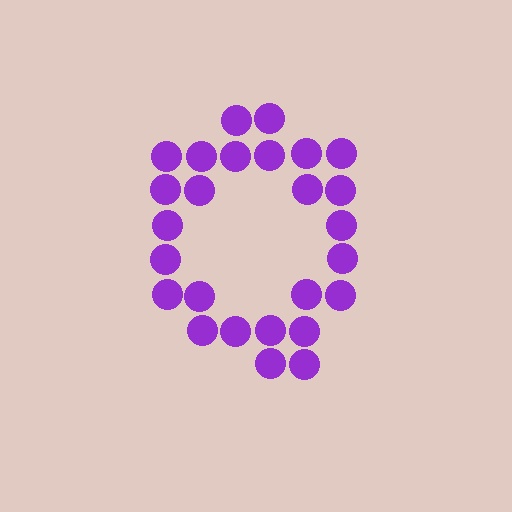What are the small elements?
The small elements are circles.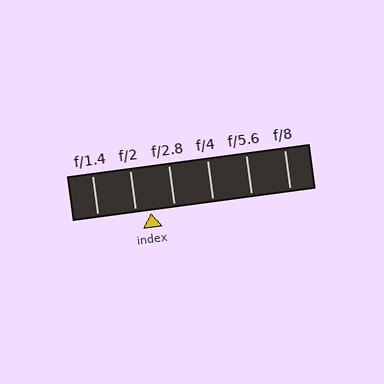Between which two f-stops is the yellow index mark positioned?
The index mark is between f/2 and f/2.8.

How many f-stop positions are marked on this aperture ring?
There are 6 f-stop positions marked.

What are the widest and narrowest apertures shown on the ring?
The widest aperture shown is f/1.4 and the narrowest is f/8.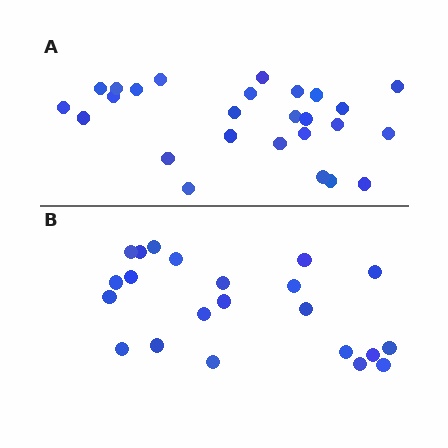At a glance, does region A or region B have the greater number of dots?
Region A (the top region) has more dots.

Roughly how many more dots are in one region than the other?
Region A has about 4 more dots than region B.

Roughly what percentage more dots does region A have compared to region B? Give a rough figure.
About 20% more.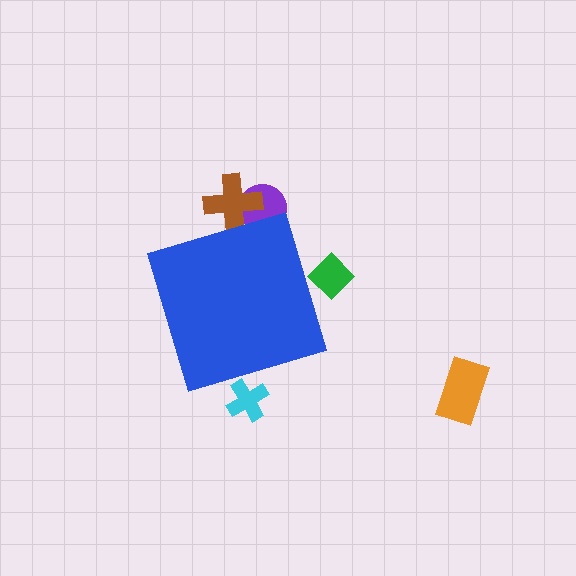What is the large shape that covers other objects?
A blue diamond.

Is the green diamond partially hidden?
Yes, the green diamond is partially hidden behind the blue diamond.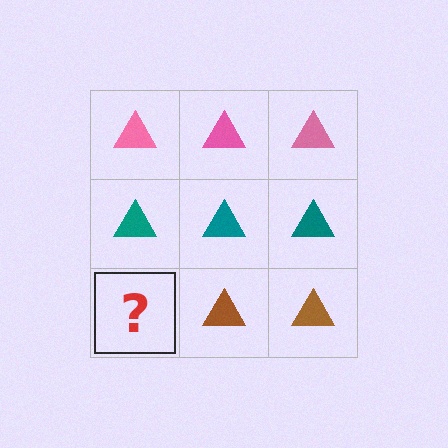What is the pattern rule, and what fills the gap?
The rule is that each row has a consistent color. The gap should be filled with a brown triangle.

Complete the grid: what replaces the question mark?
The question mark should be replaced with a brown triangle.